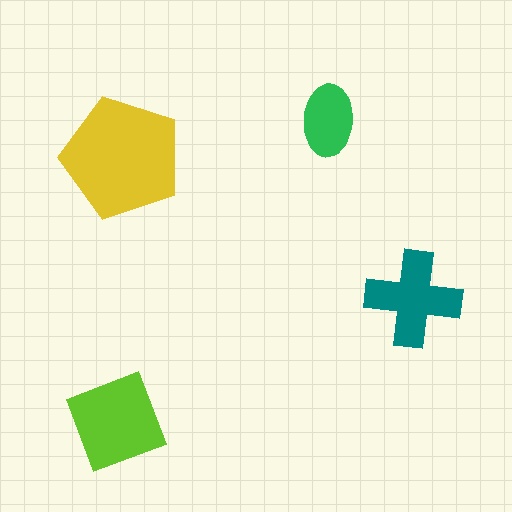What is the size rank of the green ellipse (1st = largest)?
4th.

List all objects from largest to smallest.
The yellow pentagon, the lime square, the teal cross, the green ellipse.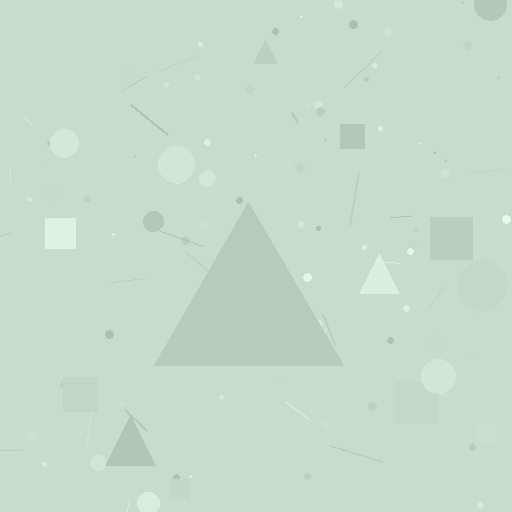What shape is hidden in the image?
A triangle is hidden in the image.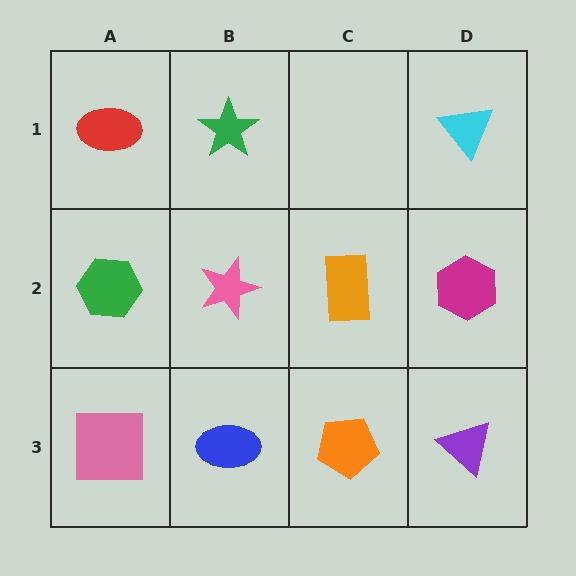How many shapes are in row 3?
4 shapes.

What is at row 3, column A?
A pink square.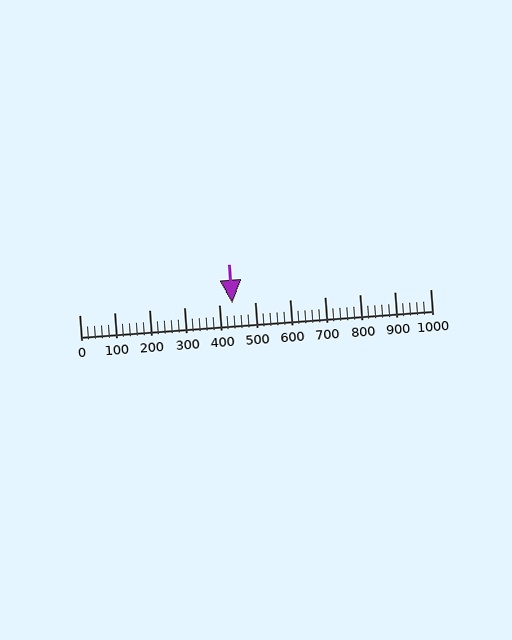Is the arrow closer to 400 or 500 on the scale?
The arrow is closer to 400.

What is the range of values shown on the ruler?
The ruler shows values from 0 to 1000.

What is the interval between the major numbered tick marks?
The major tick marks are spaced 100 units apart.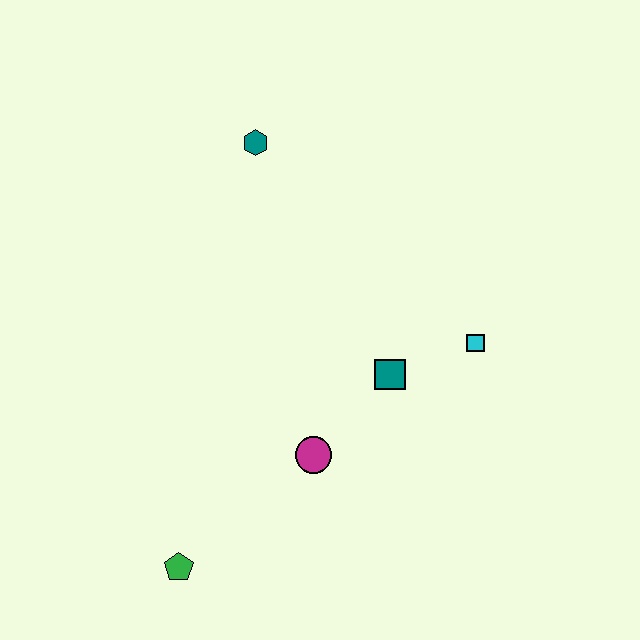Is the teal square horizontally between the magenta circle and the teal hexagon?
No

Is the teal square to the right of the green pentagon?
Yes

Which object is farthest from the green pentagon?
The teal hexagon is farthest from the green pentagon.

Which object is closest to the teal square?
The cyan square is closest to the teal square.